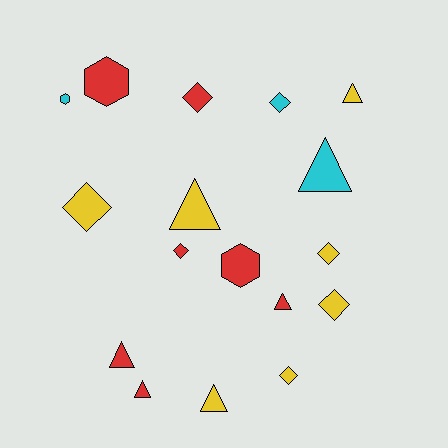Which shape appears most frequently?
Diamond, with 7 objects.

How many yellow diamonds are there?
There are 4 yellow diamonds.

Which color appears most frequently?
Yellow, with 7 objects.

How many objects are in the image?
There are 17 objects.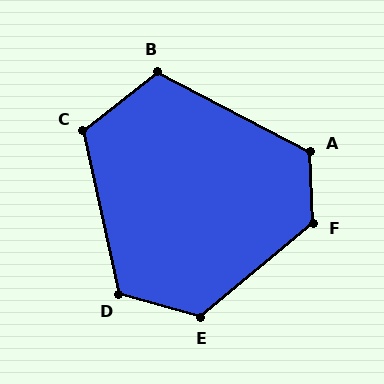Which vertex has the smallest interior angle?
B, at approximately 114 degrees.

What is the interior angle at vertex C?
Approximately 116 degrees (obtuse).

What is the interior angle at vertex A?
Approximately 120 degrees (obtuse).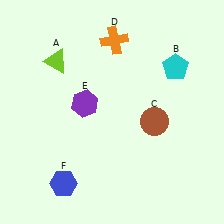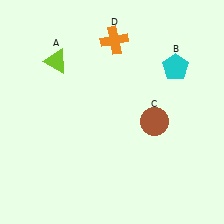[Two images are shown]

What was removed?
The blue hexagon (F), the purple hexagon (E) were removed in Image 2.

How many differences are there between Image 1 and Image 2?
There are 2 differences between the two images.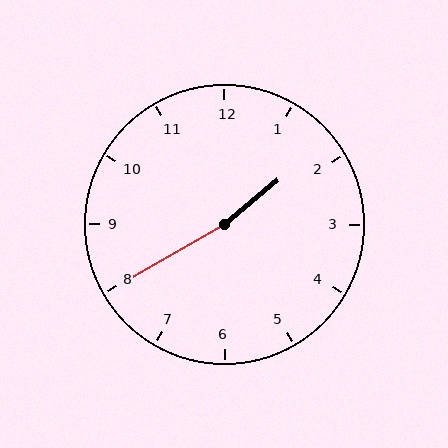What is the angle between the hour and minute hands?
Approximately 170 degrees.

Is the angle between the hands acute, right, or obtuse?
It is obtuse.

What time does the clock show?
1:40.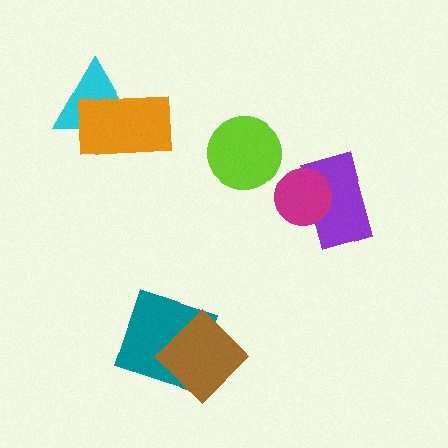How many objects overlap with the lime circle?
0 objects overlap with the lime circle.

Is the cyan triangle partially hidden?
Yes, it is partially covered by another shape.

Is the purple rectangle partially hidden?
Yes, it is partially covered by another shape.